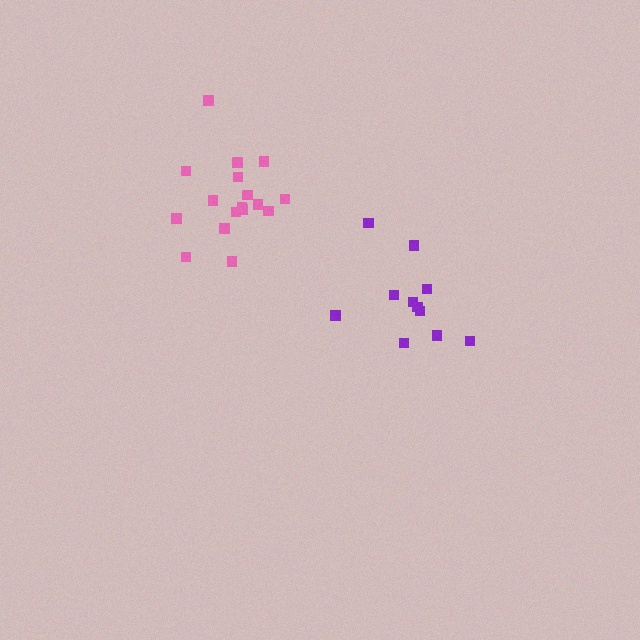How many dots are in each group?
Group 1: 17 dots, Group 2: 11 dots (28 total).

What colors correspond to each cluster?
The clusters are colored: pink, purple.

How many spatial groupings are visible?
There are 2 spatial groupings.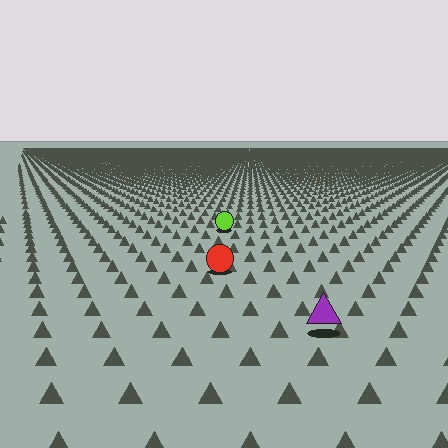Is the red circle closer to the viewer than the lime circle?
Yes. The red circle is closer — you can tell from the texture gradient: the ground texture is coarser near it.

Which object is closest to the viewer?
The purple triangle is closest. The texture marks near it are larger and more spread out.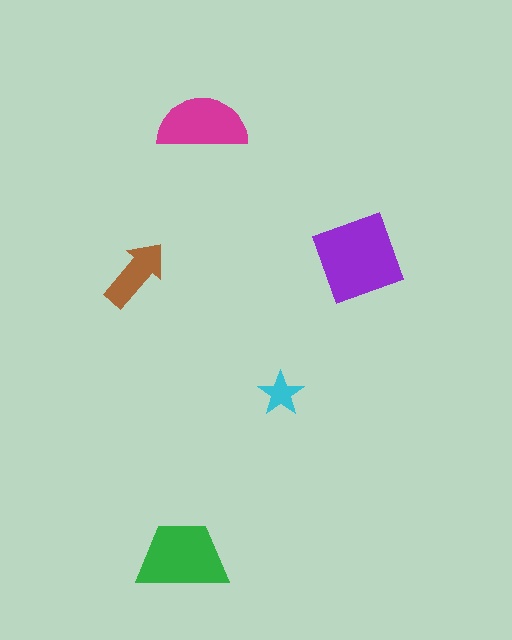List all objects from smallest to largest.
The cyan star, the brown arrow, the magenta semicircle, the green trapezoid, the purple diamond.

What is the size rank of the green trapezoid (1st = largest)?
2nd.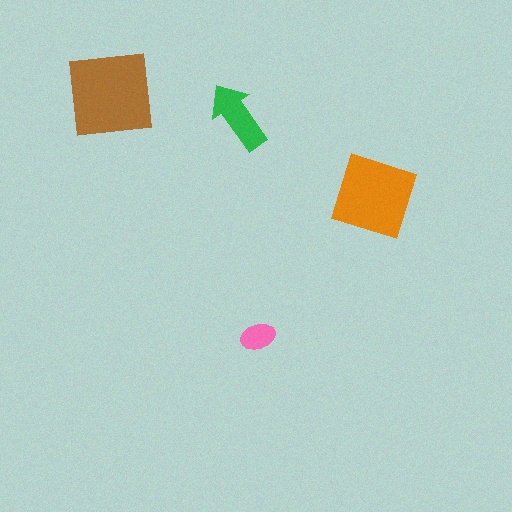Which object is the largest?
The brown square.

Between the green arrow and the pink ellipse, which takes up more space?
The green arrow.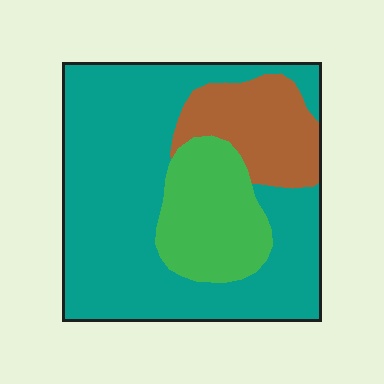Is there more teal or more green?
Teal.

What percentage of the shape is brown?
Brown covers roughly 15% of the shape.